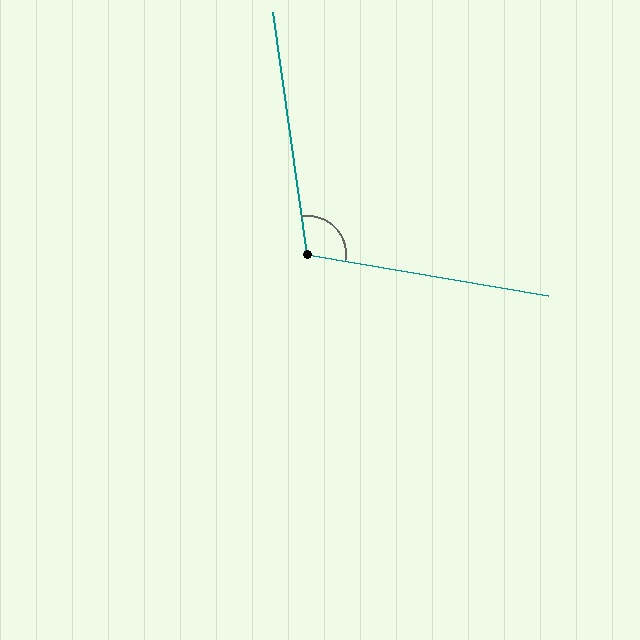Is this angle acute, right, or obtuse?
It is obtuse.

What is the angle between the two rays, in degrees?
Approximately 108 degrees.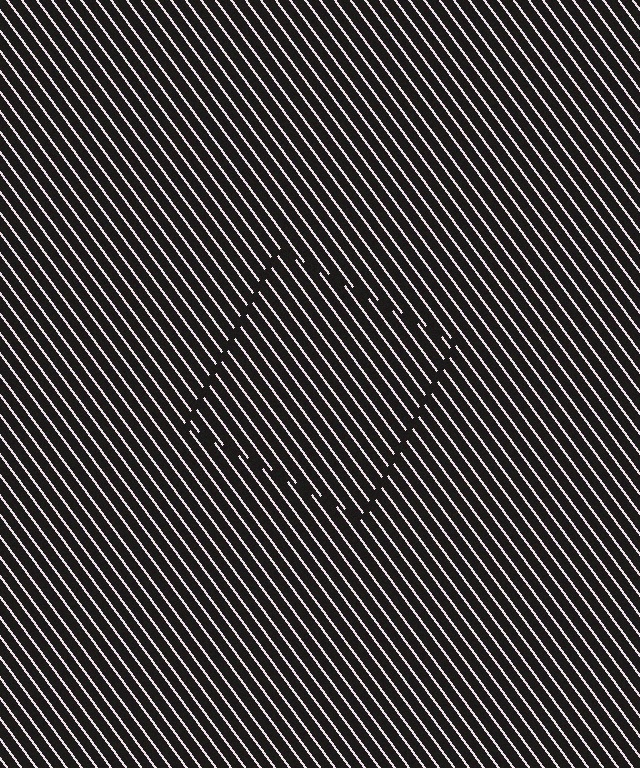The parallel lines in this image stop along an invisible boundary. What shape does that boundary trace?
An illusory square. The interior of the shape contains the same grating, shifted by half a period — the contour is defined by the phase discontinuity where line-ends from the inner and outer gratings abut.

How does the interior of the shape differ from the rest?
The interior of the shape contains the same grating, shifted by half a period — the contour is defined by the phase discontinuity where line-ends from the inner and outer gratings abut.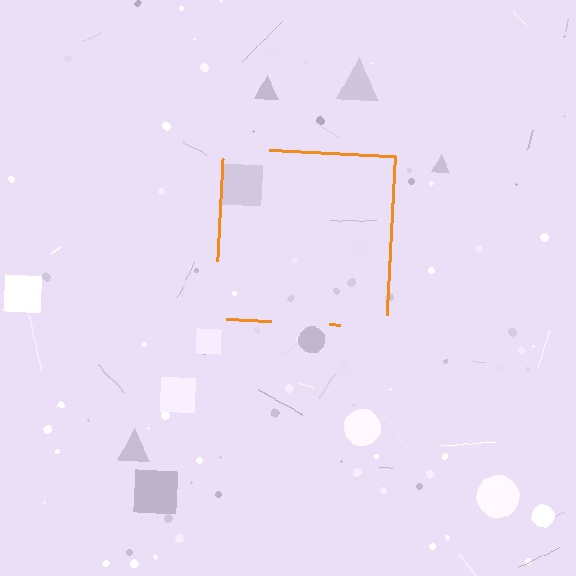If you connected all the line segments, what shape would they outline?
They would outline a square.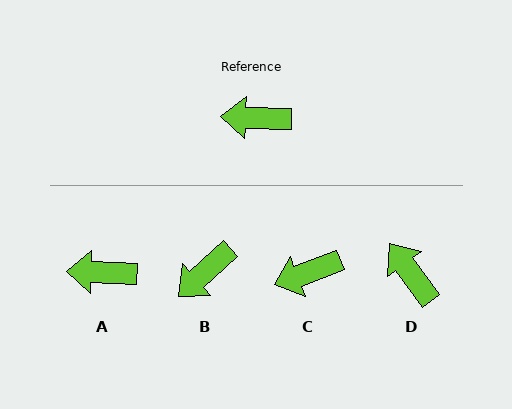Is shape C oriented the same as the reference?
No, it is off by about 22 degrees.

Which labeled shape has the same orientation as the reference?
A.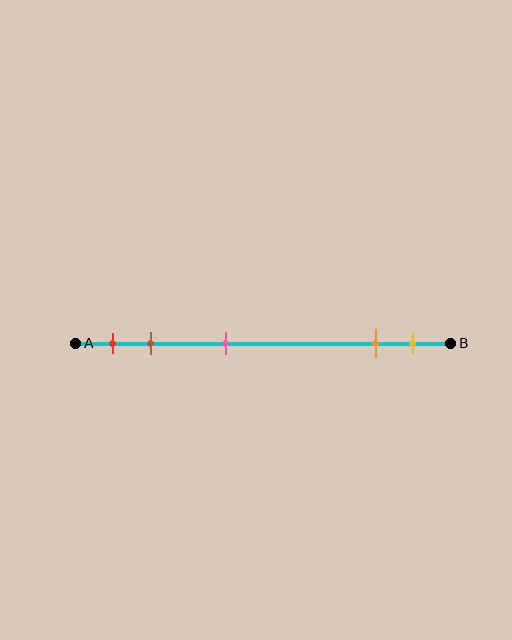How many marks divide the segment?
There are 5 marks dividing the segment.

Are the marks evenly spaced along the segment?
No, the marks are not evenly spaced.